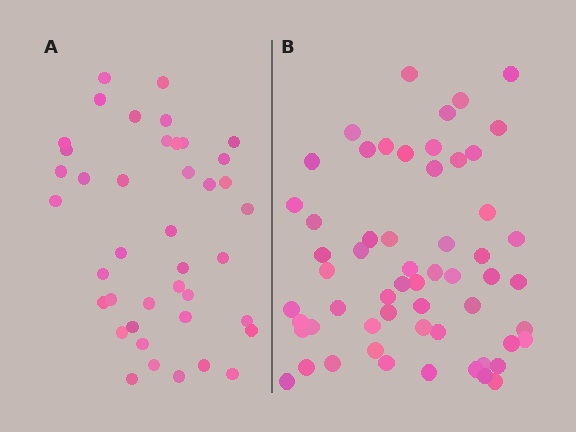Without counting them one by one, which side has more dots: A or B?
Region B (the right region) has more dots.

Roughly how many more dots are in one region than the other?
Region B has approximately 15 more dots than region A.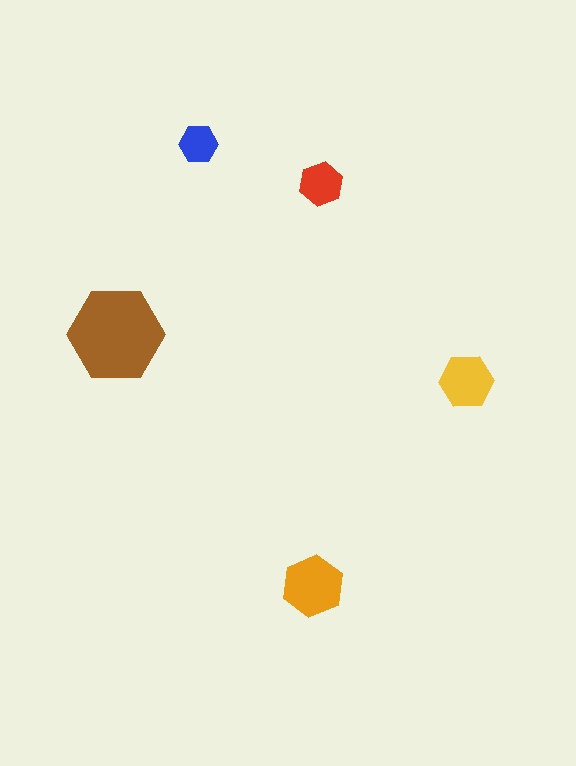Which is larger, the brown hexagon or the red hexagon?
The brown one.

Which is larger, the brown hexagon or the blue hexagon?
The brown one.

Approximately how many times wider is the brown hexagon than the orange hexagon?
About 1.5 times wider.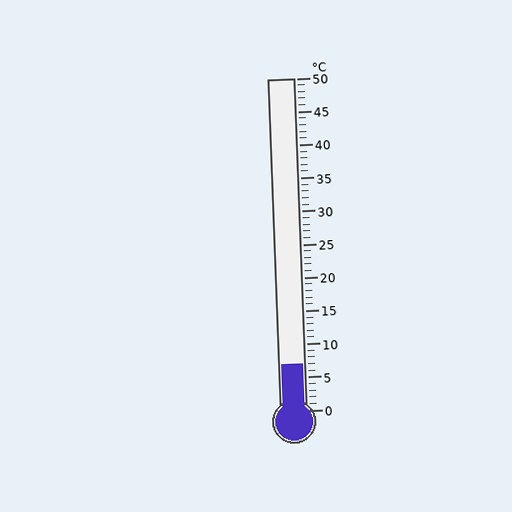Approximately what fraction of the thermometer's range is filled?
The thermometer is filled to approximately 15% of its range.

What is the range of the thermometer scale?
The thermometer scale ranges from 0°C to 50°C.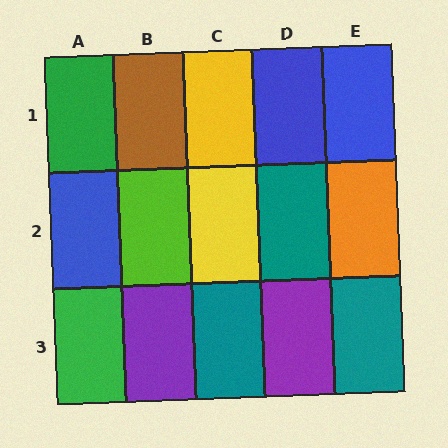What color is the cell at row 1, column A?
Green.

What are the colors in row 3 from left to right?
Green, purple, teal, purple, teal.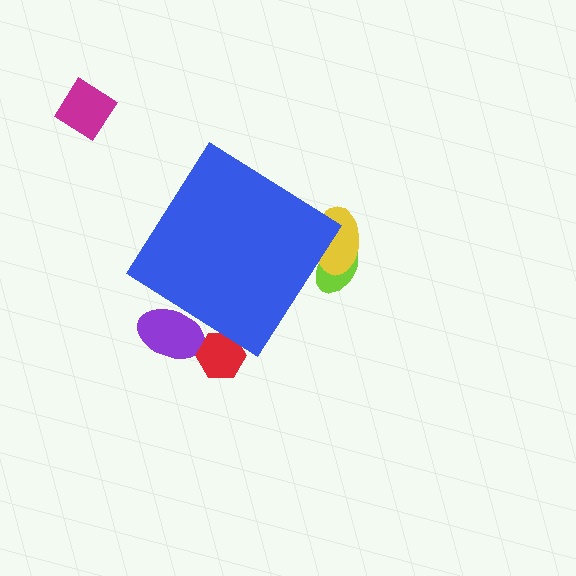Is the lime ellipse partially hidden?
Yes, the lime ellipse is partially hidden behind the blue diamond.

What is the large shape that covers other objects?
A blue diamond.